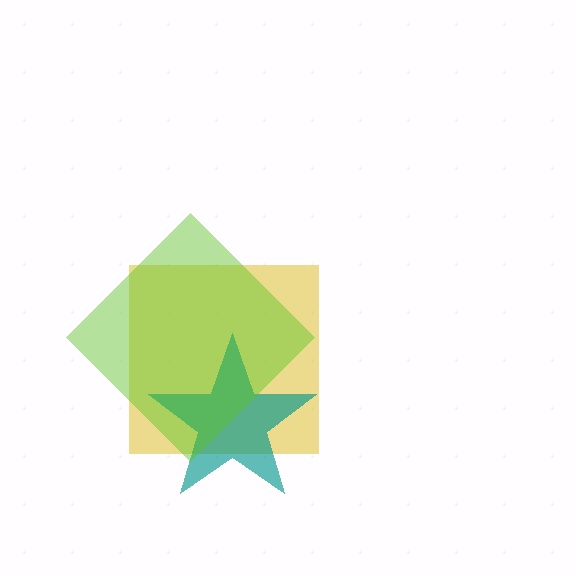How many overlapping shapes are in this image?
There are 3 overlapping shapes in the image.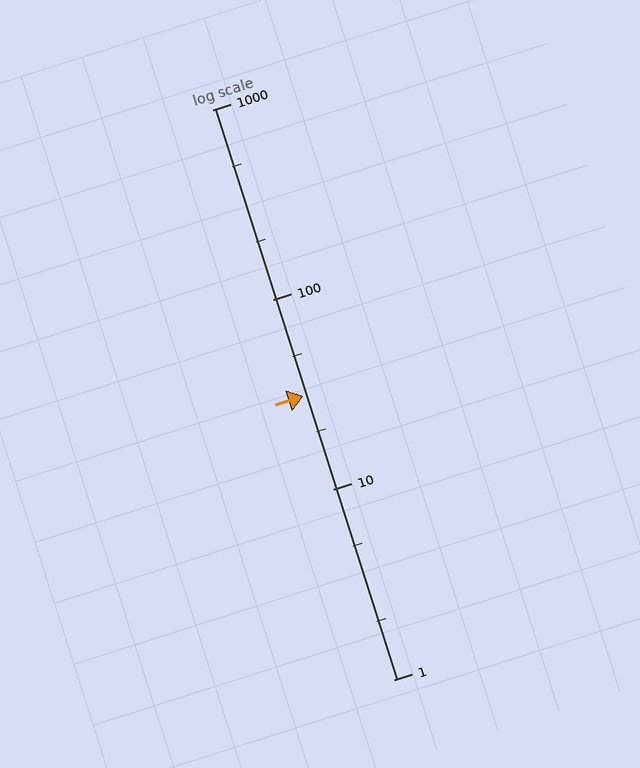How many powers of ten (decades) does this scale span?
The scale spans 3 decades, from 1 to 1000.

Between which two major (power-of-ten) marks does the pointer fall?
The pointer is between 10 and 100.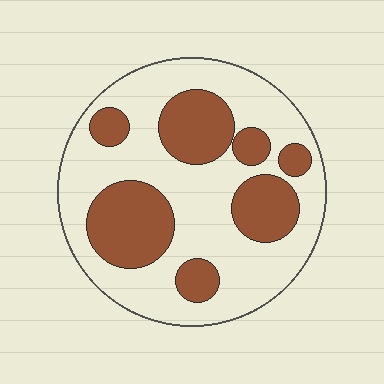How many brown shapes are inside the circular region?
7.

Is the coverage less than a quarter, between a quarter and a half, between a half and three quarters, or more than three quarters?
Between a quarter and a half.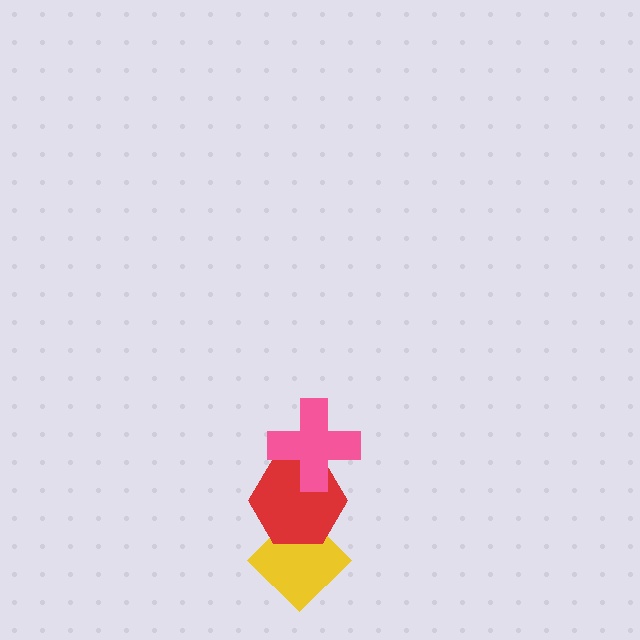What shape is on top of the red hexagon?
The pink cross is on top of the red hexagon.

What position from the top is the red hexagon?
The red hexagon is 2nd from the top.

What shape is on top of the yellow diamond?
The red hexagon is on top of the yellow diamond.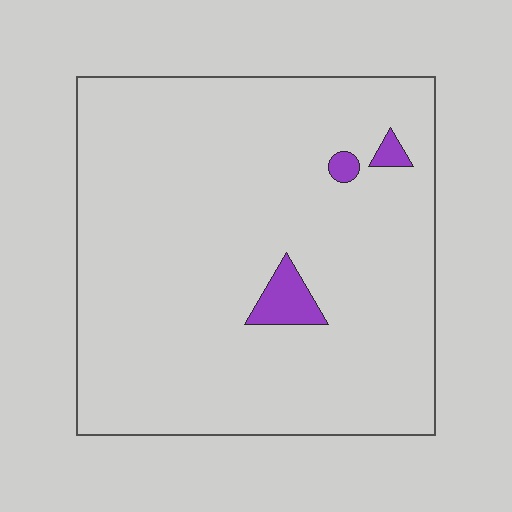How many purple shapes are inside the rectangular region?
3.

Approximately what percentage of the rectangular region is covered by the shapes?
Approximately 5%.